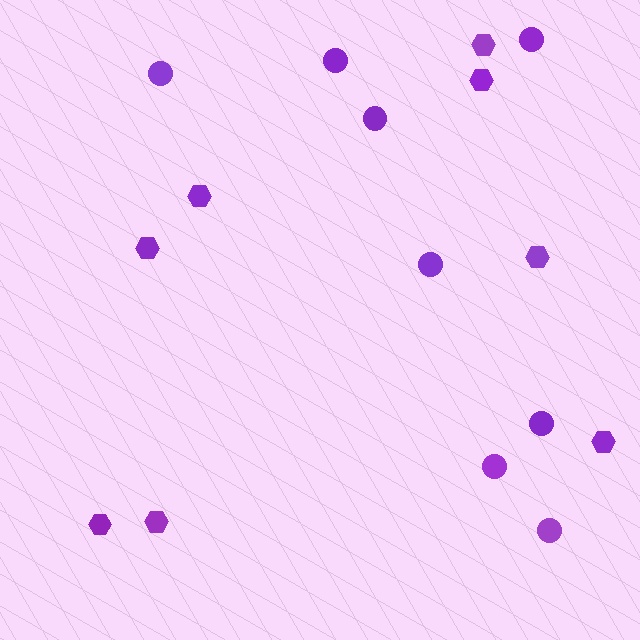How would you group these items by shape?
There are 2 groups: one group of circles (8) and one group of hexagons (8).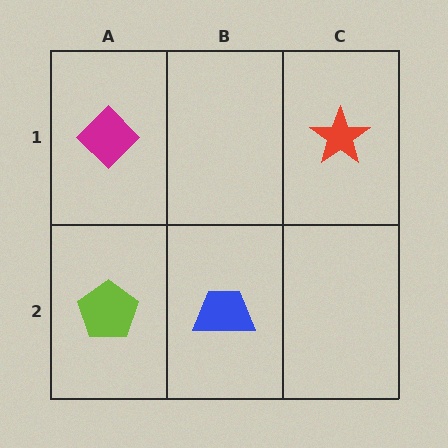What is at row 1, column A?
A magenta diamond.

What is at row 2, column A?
A lime pentagon.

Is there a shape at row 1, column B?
No, that cell is empty.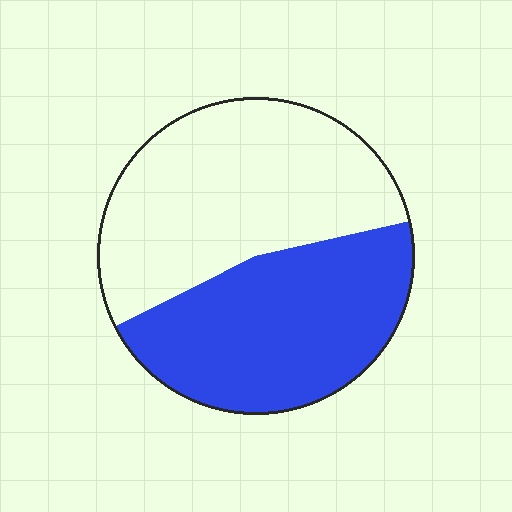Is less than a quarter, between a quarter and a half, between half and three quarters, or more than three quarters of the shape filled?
Between a quarter and a half.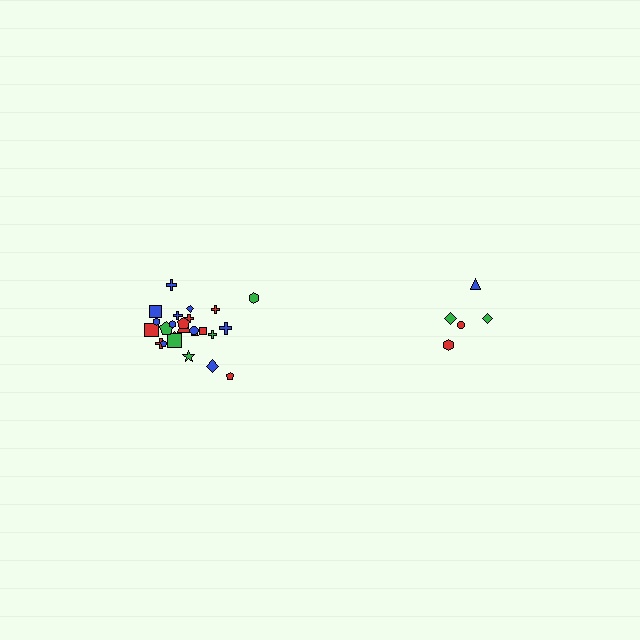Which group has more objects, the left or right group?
The left group.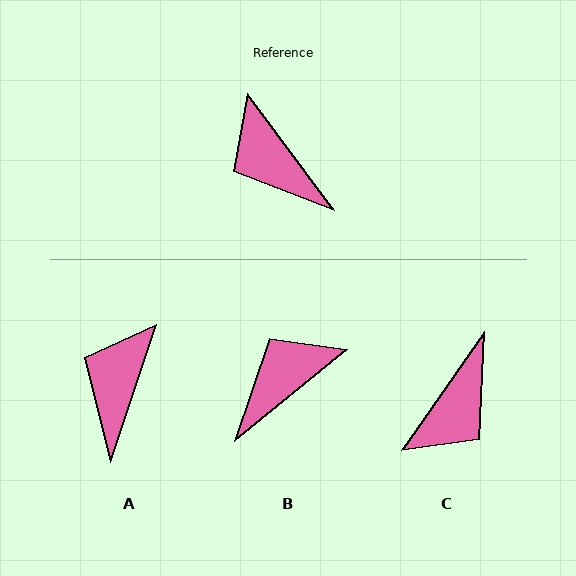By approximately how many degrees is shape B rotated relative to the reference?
Approximately 87 degrees clockwise.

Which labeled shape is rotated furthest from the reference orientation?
C, about 109 degrees away.